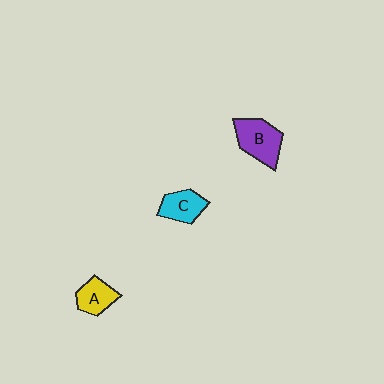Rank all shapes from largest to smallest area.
From largest to smallest: B (purple), C (cyan), A (yellow).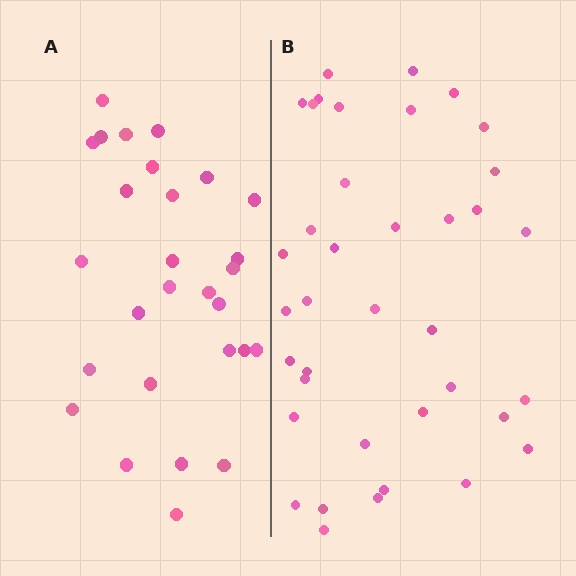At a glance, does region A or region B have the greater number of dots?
Region B (the right region) has more dots.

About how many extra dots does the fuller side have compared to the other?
Region B has roughly 10 or so more dots than region A.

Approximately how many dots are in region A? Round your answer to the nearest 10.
About 30 dots. (The exact count is 28, which rounds to 30.)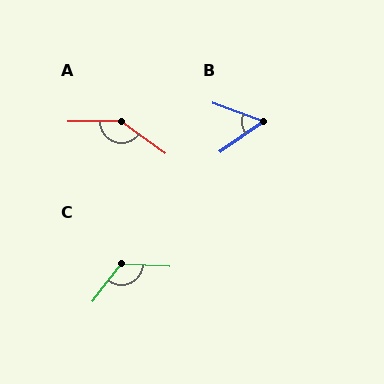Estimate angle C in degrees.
Approximately 124 degrees.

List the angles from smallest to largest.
B (56°), C (124°), A (144°).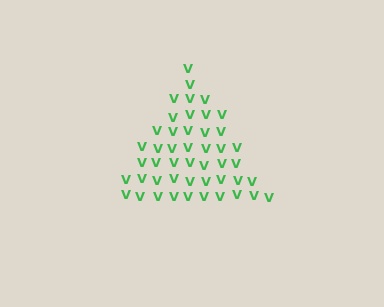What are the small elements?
The small elements are letter V's.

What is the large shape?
The large shape is a triangle.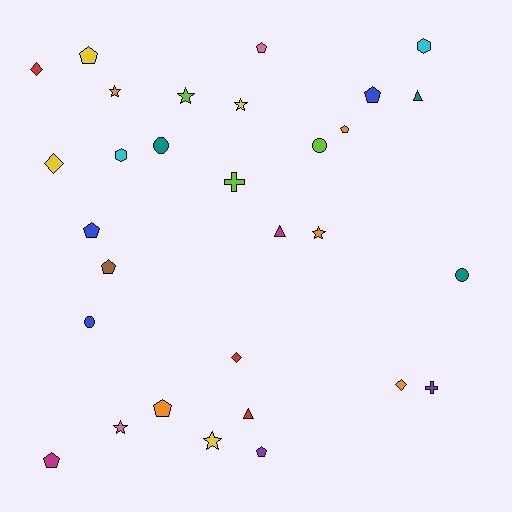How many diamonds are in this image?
There are 4 diamonds.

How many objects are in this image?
There are 30 objects.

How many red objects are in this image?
There are 3 red objects.